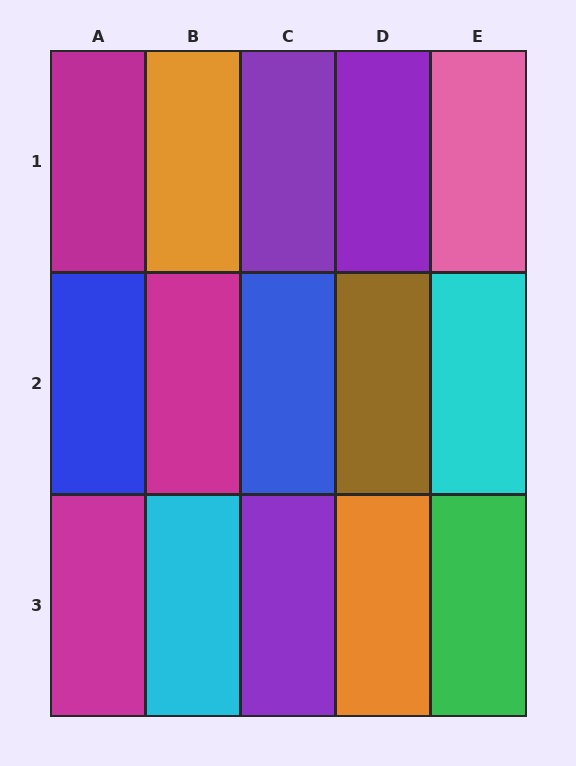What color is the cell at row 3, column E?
Green.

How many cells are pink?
1 cell is pink.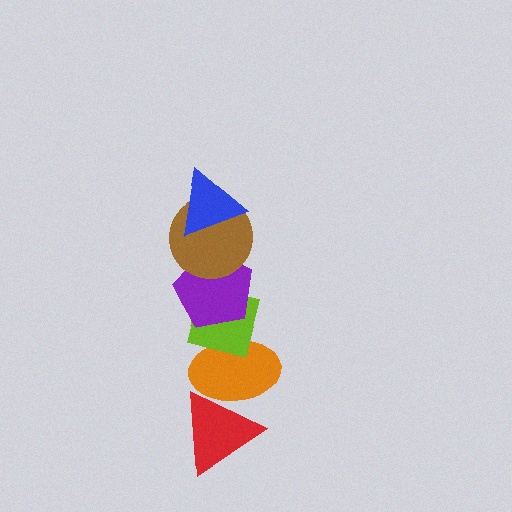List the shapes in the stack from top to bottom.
From top to bottom: the blue triangle, the brown circle, the purple pentagon, the lime square, the orange ellipse, the red triangle.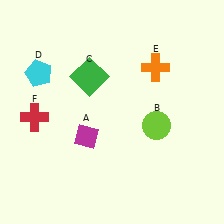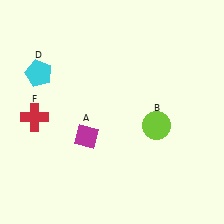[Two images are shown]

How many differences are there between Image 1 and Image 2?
There are 2 differences between the two images.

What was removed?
The orange cross (E), the green square (C) were removed in Image 2.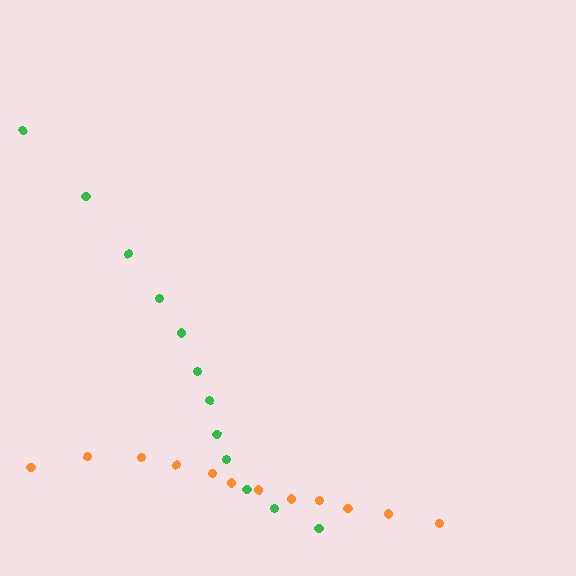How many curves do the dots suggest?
There are 2 distinct paths.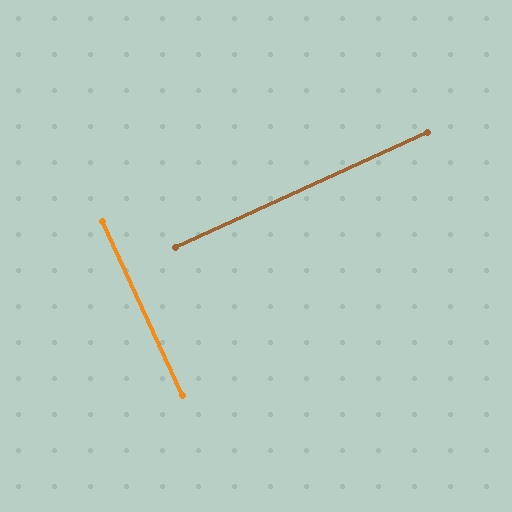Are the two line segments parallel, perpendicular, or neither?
Perpendicular — they meet at approximately 90°.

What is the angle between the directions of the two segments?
Approximately 90 degrees.